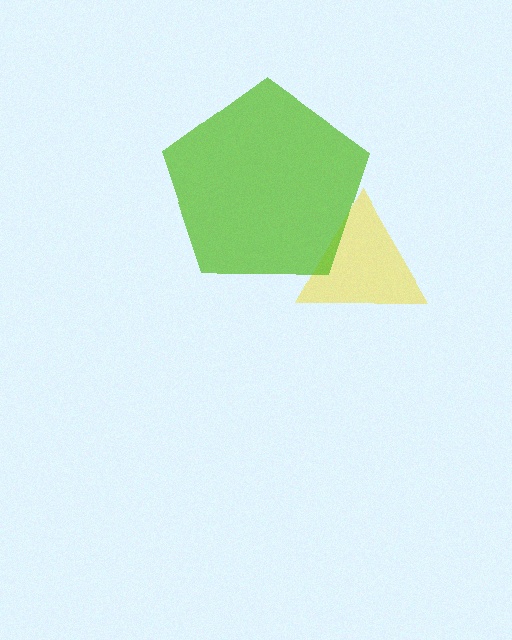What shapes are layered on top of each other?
The layered shapes are: a yellow triangle, a lime pentagon.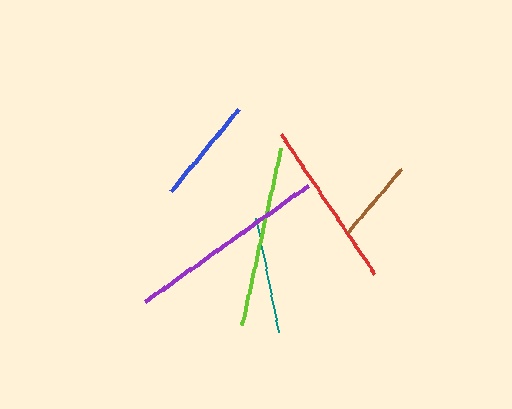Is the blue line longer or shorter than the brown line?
The blue line is longer than the brown line.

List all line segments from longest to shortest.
From longest to shortest: purple, lime, red, teal, blue, brown.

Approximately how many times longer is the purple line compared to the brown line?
The purple line is approximately 2.4 times the length of the brown line.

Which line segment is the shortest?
The brown line is the shortest at approximately 83 pixels.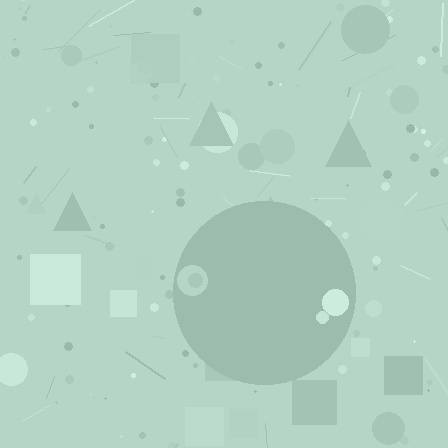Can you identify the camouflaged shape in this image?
The camouflaged shape is a circle.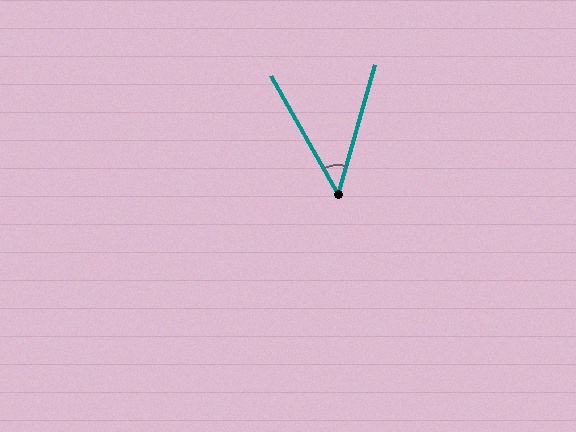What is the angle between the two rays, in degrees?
Approximately 46 degrees.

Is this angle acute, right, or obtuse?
It is acute.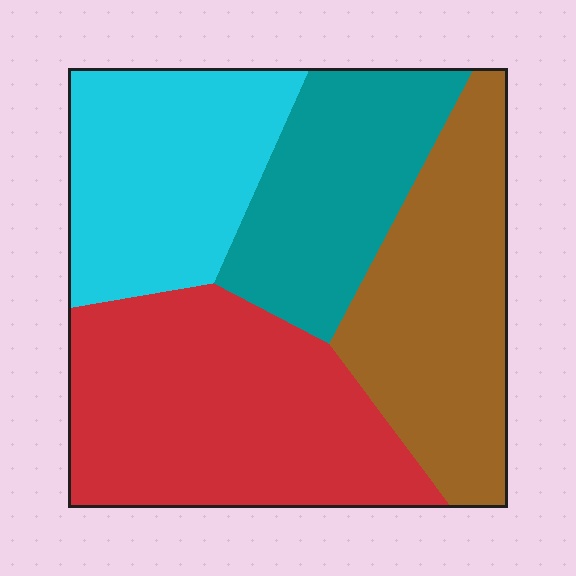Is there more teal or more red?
Red.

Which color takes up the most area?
Red, at roughly 35%.